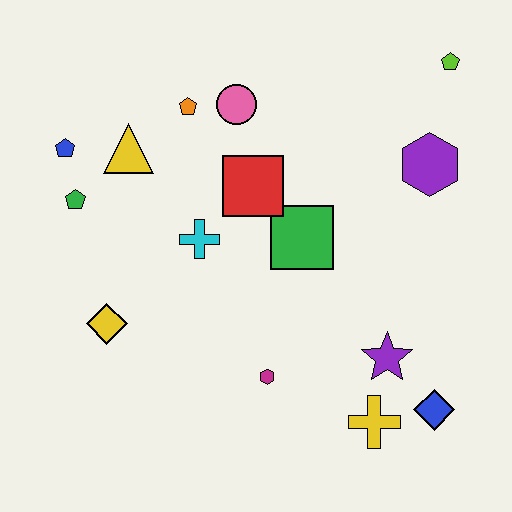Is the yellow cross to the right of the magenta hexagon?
Yes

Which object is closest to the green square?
The red square is closest to the green square.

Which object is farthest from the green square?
The blue pentagon is farthest from the green square.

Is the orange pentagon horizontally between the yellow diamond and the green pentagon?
No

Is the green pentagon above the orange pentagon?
No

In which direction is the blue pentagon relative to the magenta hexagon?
The blue pentagon is above the magenta hexagon.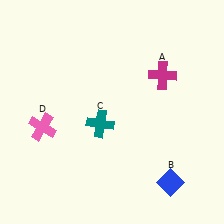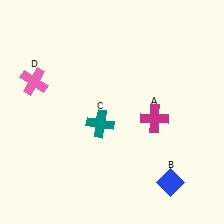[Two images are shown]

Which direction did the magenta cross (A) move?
The magenta cross (A) moved down.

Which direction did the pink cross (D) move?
The pink cross (D) moved up.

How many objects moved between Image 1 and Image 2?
2 objects moved between the two images.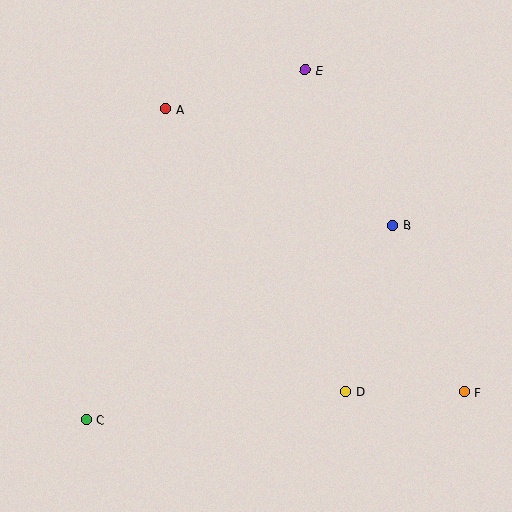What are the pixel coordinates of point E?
Point E is at (305, 70).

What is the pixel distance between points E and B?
The distance between E and B is 178 pixels.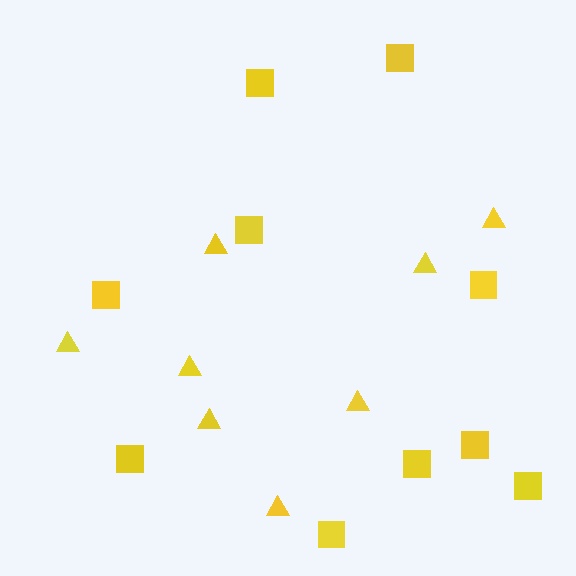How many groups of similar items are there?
There are 2 groups: one group of triangles (8) and one group of squares (10).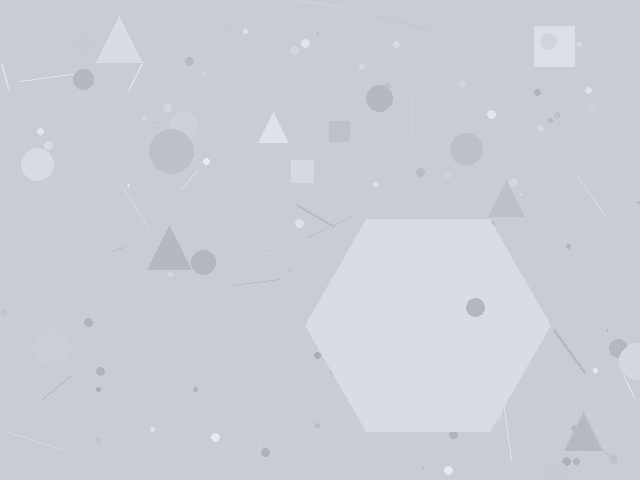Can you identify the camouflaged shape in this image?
The camouflaged shape is a hexagon.